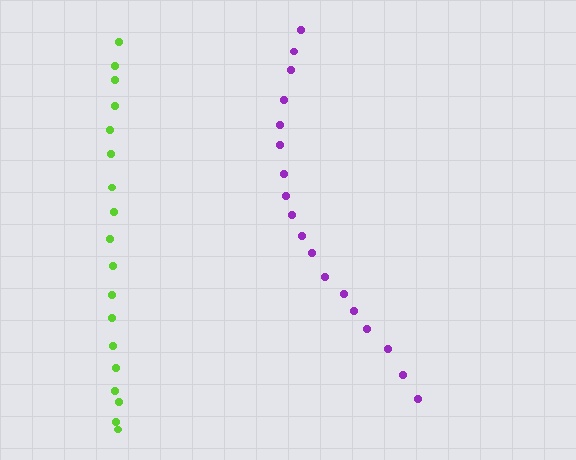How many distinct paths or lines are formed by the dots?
There are 2 distinct paths.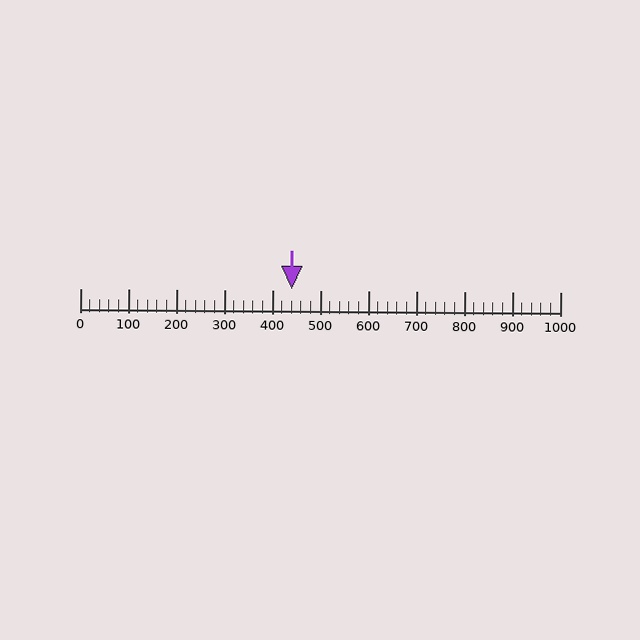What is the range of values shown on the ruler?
The ruler shows values from 0 to 1000.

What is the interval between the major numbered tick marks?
The major tick marks are spaced 100 units apart.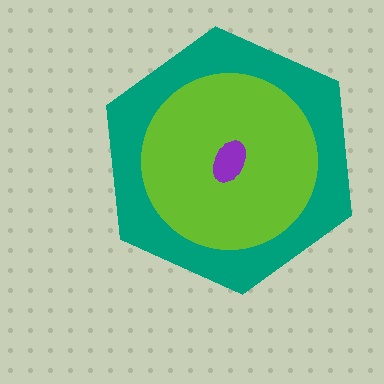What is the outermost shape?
The teal hexagon.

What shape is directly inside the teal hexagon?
The lime circle.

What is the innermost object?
The purple ellipse.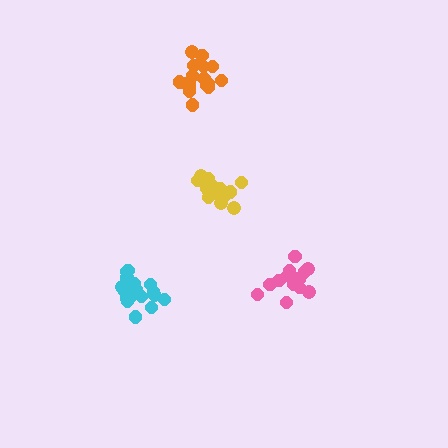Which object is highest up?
The orange cluster is topmost.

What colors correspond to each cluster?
The clusters are colored: cyan, yellow, pink, orange.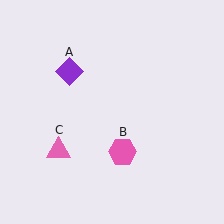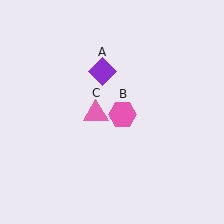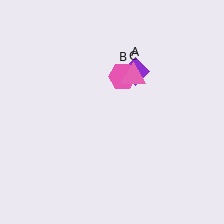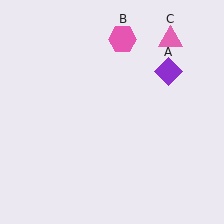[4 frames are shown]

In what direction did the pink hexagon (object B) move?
The pink hexagon (object B) moved up.